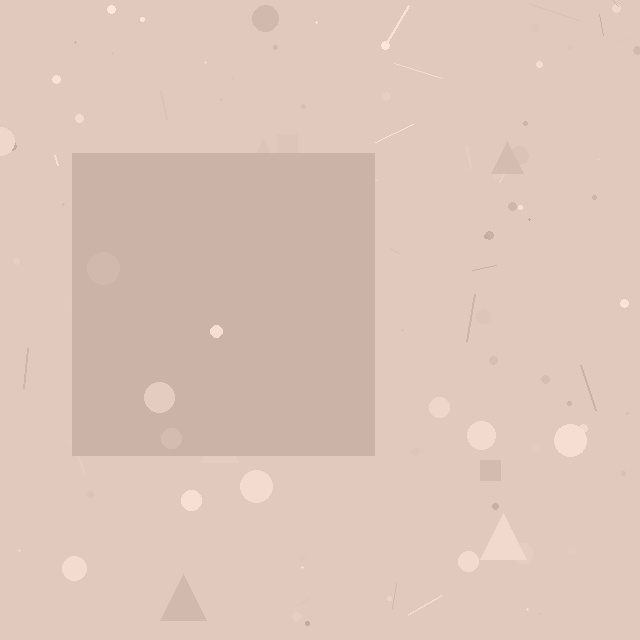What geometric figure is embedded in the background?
A square is embedded in the background.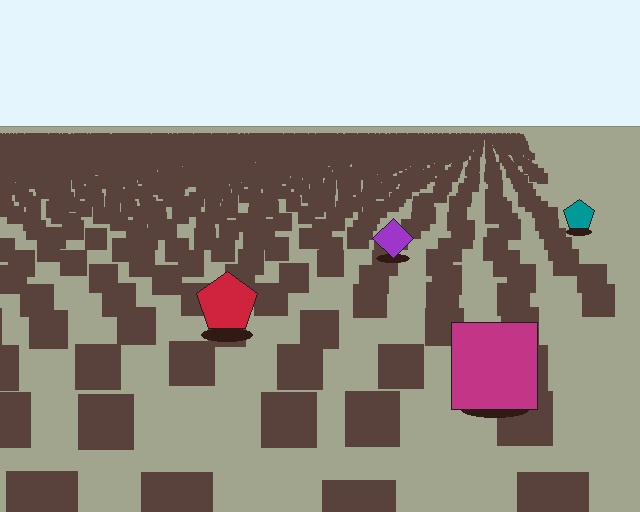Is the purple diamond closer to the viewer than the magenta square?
No. The magenta square is closer — you can tell from the texture gradient: the ground texture is coarser near it.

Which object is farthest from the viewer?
The teal pentagon is farthest from the viewer. It appears smaller and the ground texture around it is denser.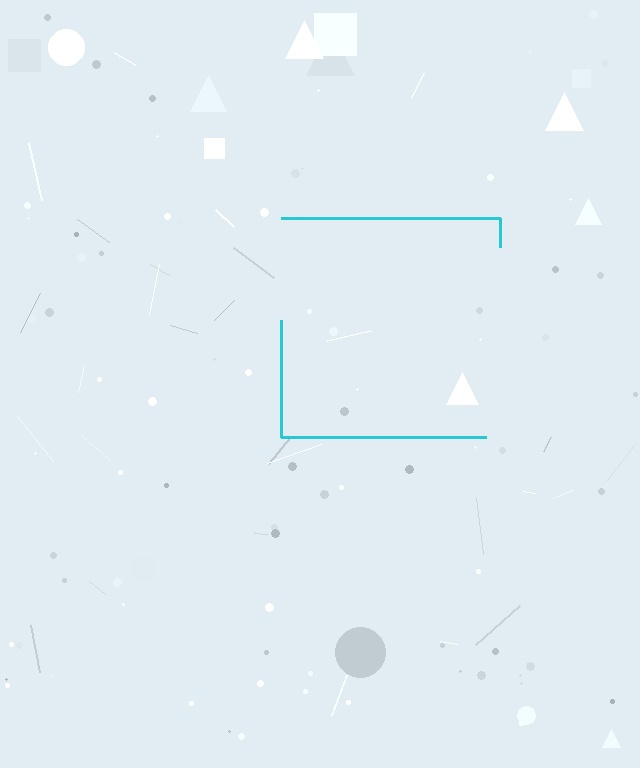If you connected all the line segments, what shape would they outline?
They would outline a square.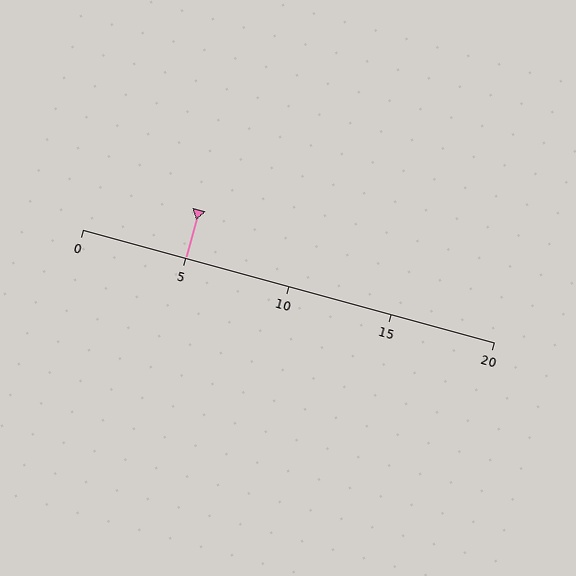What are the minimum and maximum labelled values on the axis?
The axis runs from 0 to 20.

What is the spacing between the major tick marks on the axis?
The major ticks are spaced 5 apart.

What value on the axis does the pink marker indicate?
The marker indicates approximately 5.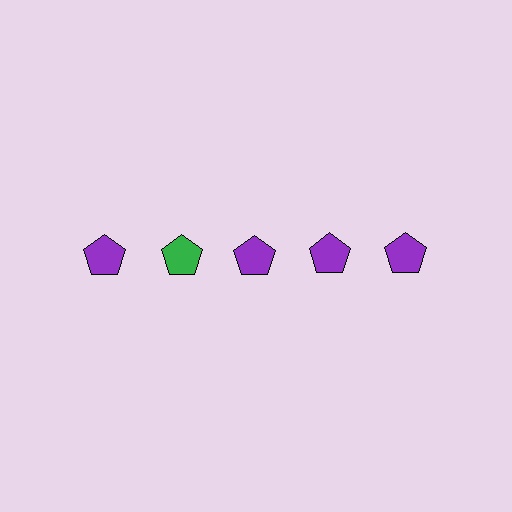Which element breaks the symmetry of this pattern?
The green pentagon in the top row, second from left column breaks the symmetry. All other shapes are purple pentagons.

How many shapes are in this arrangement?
There are 5 shapes arranged in a grid pattern.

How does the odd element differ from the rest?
It has a different color: green instead of purple.